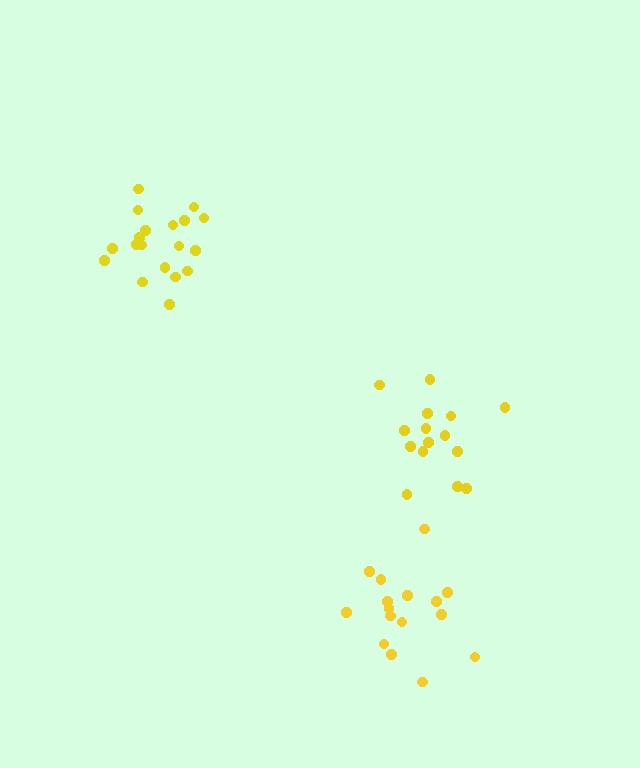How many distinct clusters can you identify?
There are 3 distinct clusters.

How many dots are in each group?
Group 1: 15 dots, Group 2: 19 dots, Group 3: 16 dots (50 total).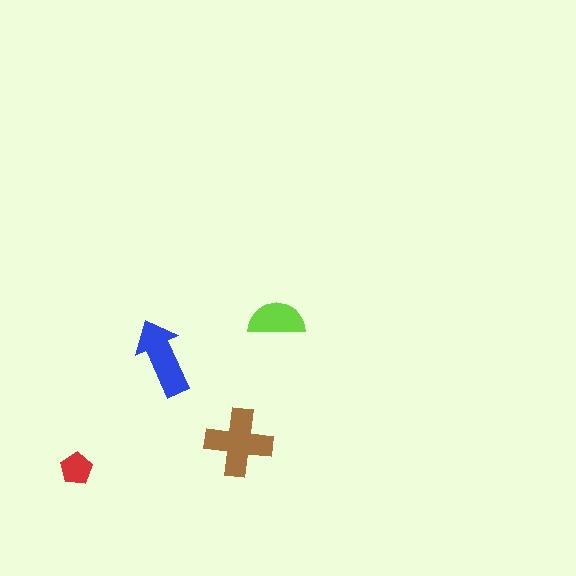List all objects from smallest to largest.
The red pentagon, the lime semicircle, the blue arrow, the brown cross.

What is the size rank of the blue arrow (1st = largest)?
2nd.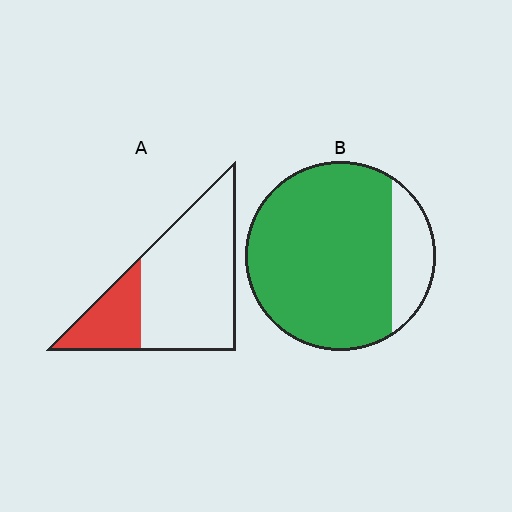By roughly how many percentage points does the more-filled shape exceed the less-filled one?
By roughly 55 percentage points (B over A).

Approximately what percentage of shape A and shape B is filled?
A is approximately 25% and B is approximately 85%.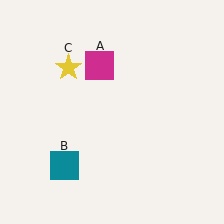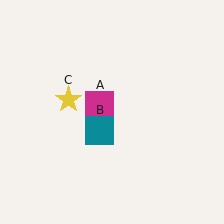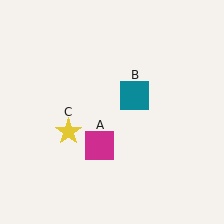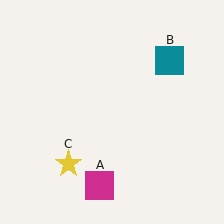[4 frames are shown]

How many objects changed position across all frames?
3 objects changed position: magenta square (object A), teal square (object B), yellow star (object C).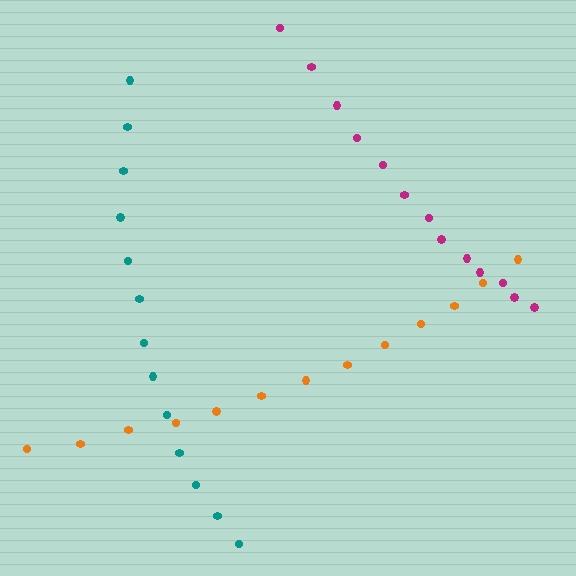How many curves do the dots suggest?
There are 3 distinct paths.